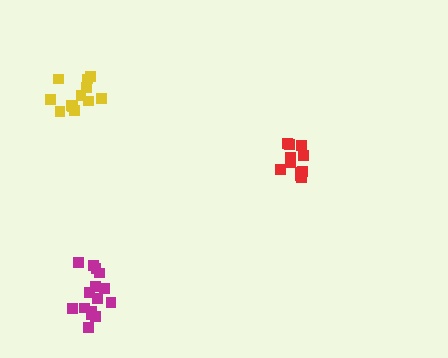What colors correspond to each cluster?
The clusters are colored: red, magenta, yellow.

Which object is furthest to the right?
The red cluster is rightmost.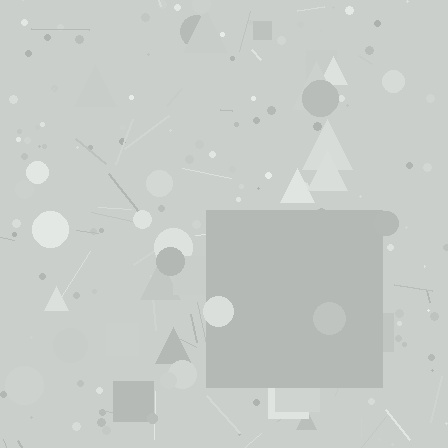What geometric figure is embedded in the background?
A square is embedded in the background.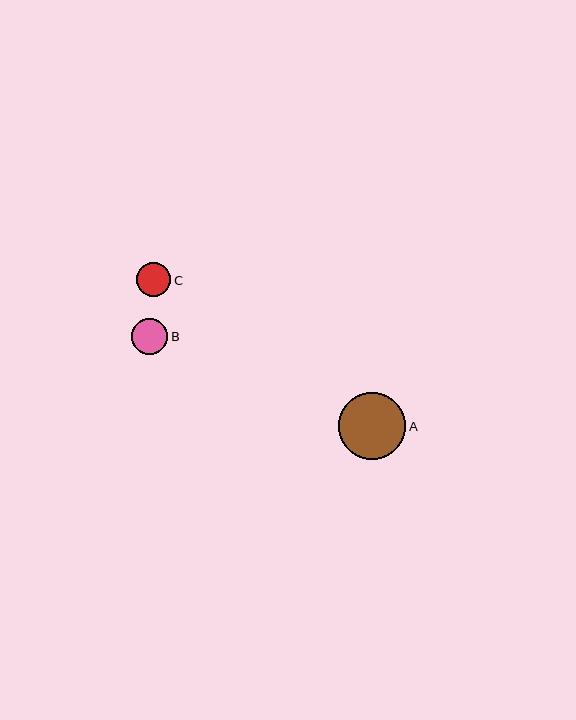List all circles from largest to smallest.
From largest to smallest: A, B, C.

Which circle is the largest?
Circle A is the largest with a size of approximately 67 pixels.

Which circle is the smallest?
Circle C is the smallest with a size of approximately 34 pixels.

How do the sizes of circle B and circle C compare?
Circle B and circle C are approximately the same size.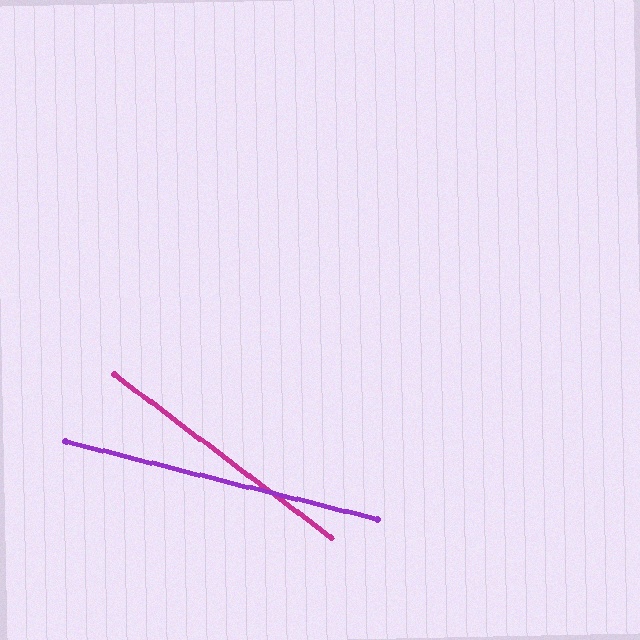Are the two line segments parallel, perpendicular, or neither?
Neither parallel nor perpendicular — they differ by about 23°.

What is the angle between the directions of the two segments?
Approximately 23 degrees.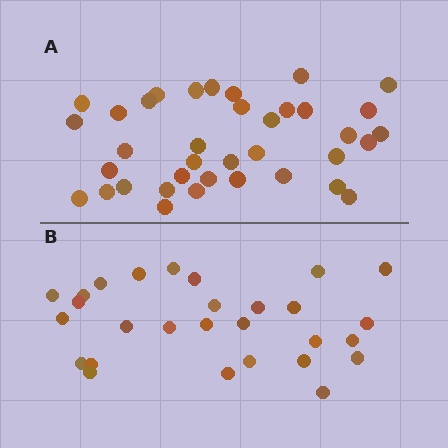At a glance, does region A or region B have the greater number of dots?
Region A (the top region) has more dots.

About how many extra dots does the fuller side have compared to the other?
Region A has roughly 8 or so more dots than region B.